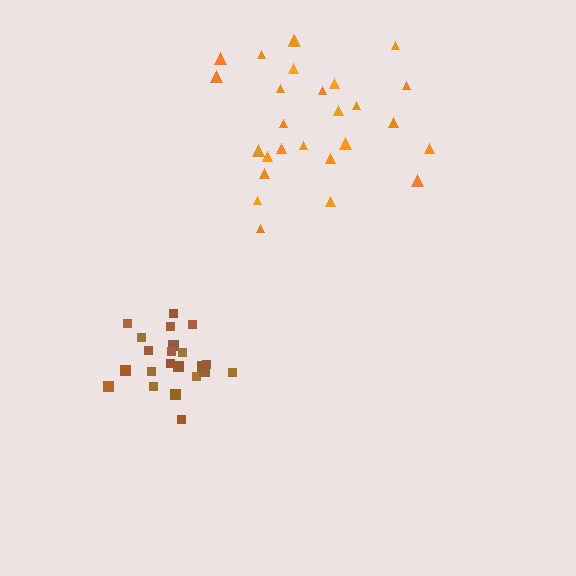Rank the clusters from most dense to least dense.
brown, orange.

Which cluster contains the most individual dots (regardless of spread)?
Orange (27).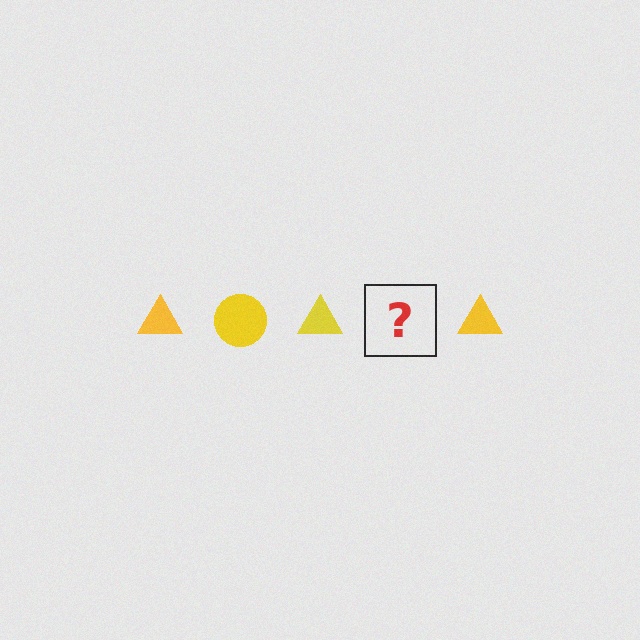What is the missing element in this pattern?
The missing element is a yellow circle.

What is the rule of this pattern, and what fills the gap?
The rule is that the pattern cycles through triangle, circle shapes in yellow. The gap should be filled with a yellow circle.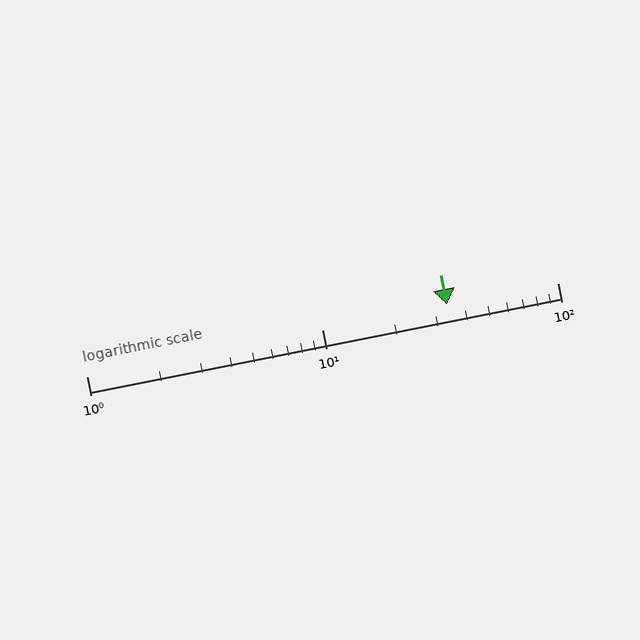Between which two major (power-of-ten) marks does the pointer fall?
The pointer is between 10 and 100.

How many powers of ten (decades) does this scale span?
The scale spans 2 decades, from 1 to 100.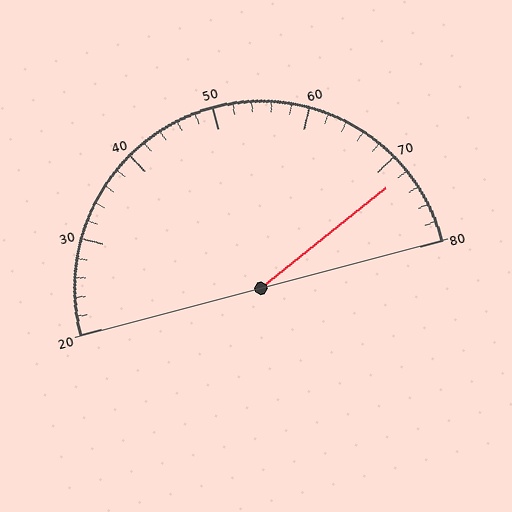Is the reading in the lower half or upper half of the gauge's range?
The reading is in the upper half of the range (20 to 80).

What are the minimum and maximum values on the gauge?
The gauge ranges from 20 to 80.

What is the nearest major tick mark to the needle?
The nearest major tick mark is 70.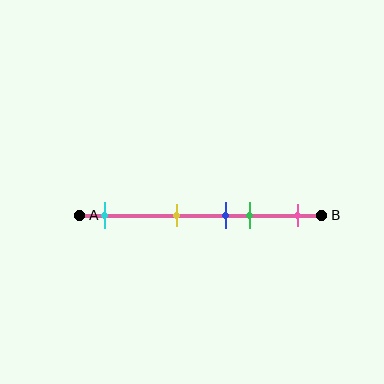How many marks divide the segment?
There are 5 marks dividing the segment.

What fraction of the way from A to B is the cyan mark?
The cyan mark is approximately 10% (0.1) of the way from A to B.